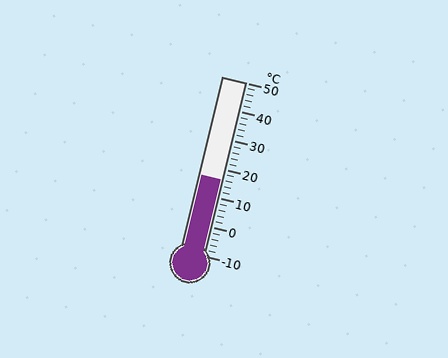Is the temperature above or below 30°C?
The temperature is below 30°C.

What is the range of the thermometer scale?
The thermometer scale ranges from -10°C to 50°C.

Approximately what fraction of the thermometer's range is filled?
The thermometer is filled to approximately 45% of its range.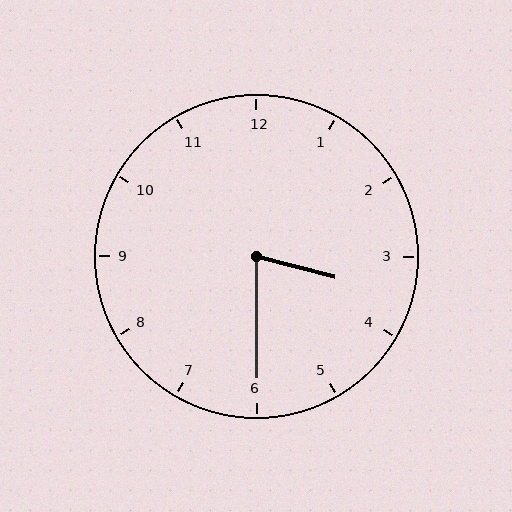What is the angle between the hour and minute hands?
Approximately 75 degrees.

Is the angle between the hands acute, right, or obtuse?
It is acute.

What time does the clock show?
3:30.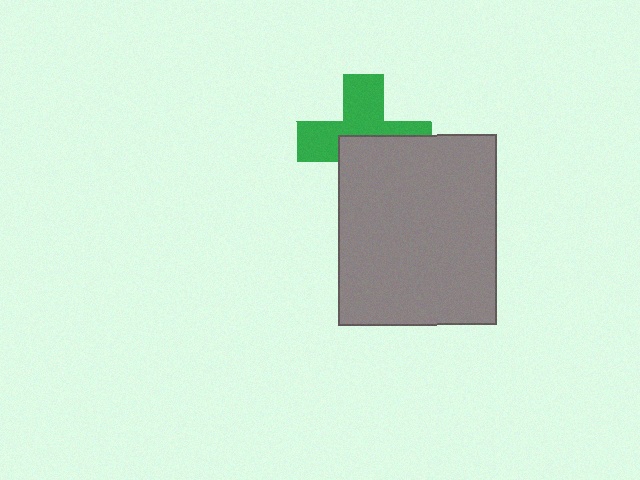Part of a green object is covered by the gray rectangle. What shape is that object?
It is a cross.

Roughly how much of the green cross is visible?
About half of it is visible (roughly 53%).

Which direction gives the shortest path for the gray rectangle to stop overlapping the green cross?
Moving down gives the shortest separation.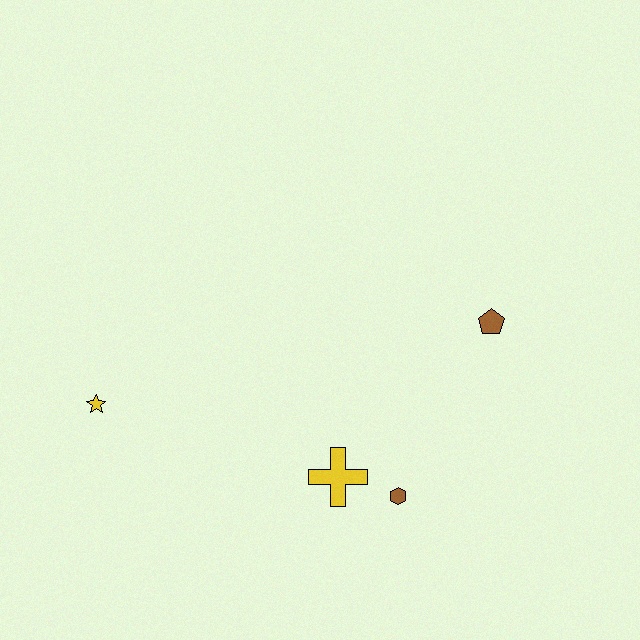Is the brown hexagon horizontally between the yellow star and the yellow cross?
No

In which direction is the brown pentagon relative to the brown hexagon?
The brown pentagon is above the brown hexagon.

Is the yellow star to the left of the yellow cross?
Yes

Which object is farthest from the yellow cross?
The yellow star is farthest from the yellow cross.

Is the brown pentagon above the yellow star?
Yes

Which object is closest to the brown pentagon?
The brown hexagon is closest to the brown pentagon.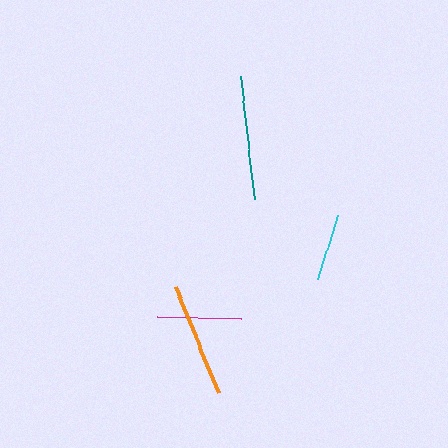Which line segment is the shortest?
The cyan line is the shortest at approximately 67 pixels.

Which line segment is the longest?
The teal line is the longest at approximately 123 pixels.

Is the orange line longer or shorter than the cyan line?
The orange line is longer than the cyan line.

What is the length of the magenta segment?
The magenta segment is approximately 84 pixels long.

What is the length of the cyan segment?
The cyan segment is approximately 67 pixels long.